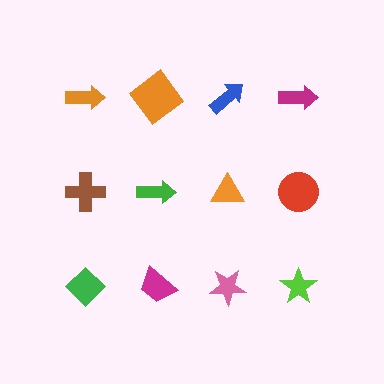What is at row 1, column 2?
An orange diamond.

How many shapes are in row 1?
4 shapes.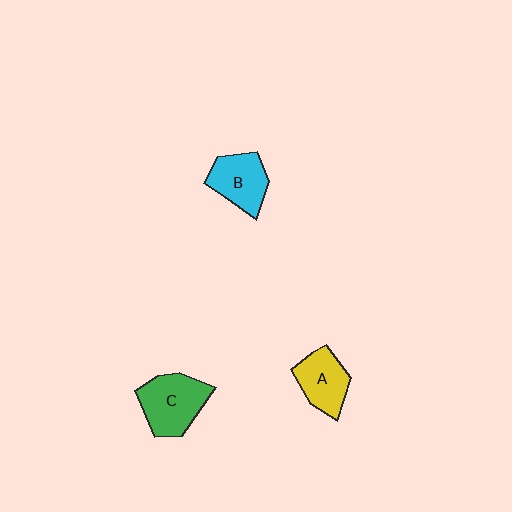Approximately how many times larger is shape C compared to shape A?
Approximately 1.3 times.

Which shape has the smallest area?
Shape A (yellow).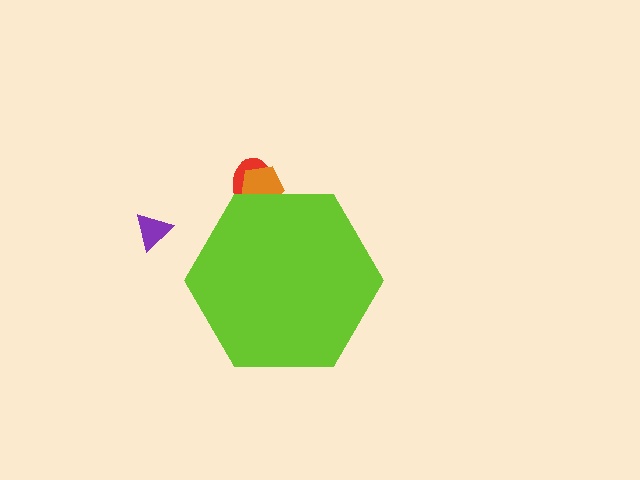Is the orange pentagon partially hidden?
Yes, the orange pentagon is partially hidden behind the lime hexagon.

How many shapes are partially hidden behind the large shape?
2 shapes are partially hidden.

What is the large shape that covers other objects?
A lime hexagon.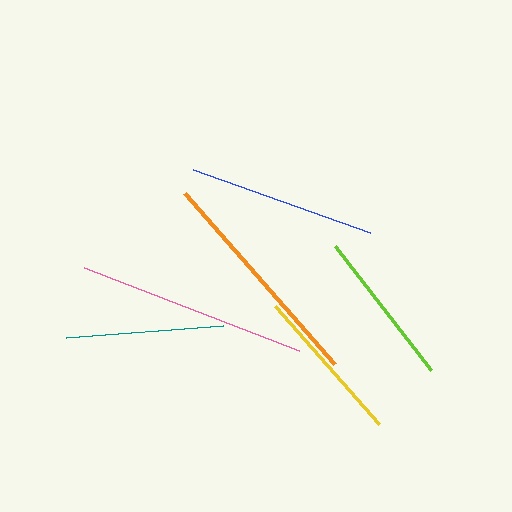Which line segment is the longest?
The pink line is the longest at approximately 230 pixels.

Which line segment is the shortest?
The lime line is the shortest at approximately 157 pixels.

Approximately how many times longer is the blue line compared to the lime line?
The blue line is approximately 1.2 times the length of the lime line.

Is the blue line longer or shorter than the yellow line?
The blue line is longer than the yellow line.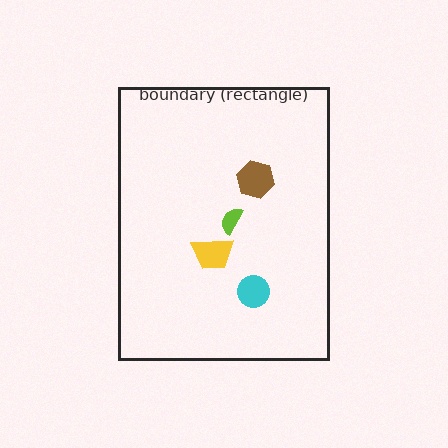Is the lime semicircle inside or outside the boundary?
Inside.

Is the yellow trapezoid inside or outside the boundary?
Inside.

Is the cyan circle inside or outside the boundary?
Inside.